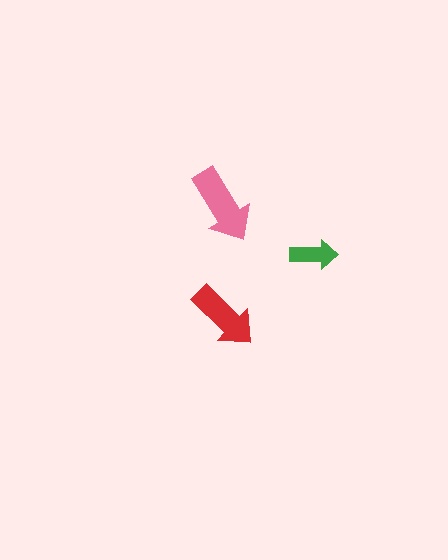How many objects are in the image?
There are 3 objects in the image.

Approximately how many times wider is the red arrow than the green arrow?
About 1.5 times wider.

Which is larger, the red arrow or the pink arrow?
The pink one.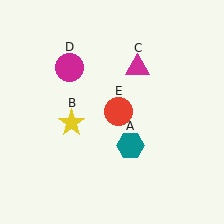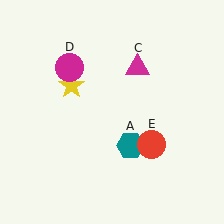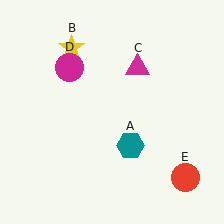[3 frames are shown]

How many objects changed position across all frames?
2 objects changed position: yellow star (object B), red circle (object E).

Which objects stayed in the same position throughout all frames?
Teal hexagon (object A) and magenta triangle (object C) and magenta circle (object D) remained stationary.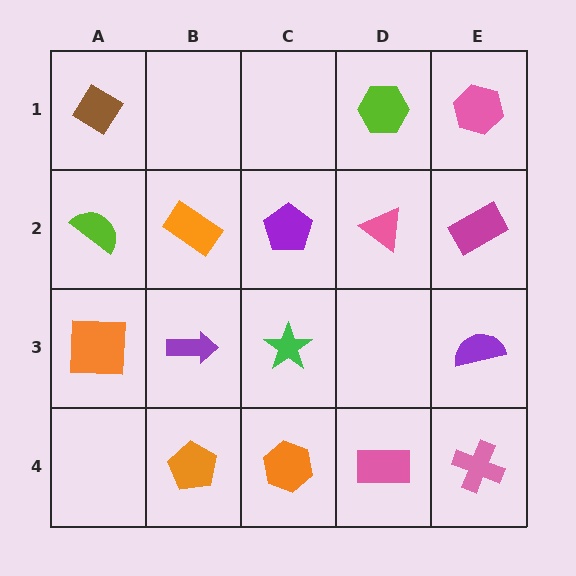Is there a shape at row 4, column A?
No, that cell is empty.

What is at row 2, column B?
An orange rectangle.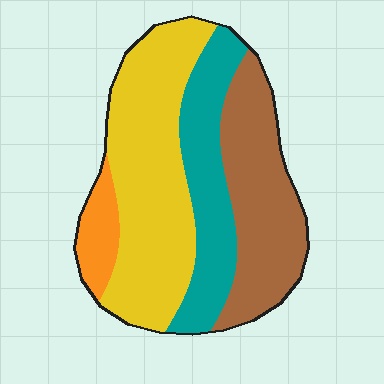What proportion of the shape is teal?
Teal covers about 25% of the shape.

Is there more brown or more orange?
Brown.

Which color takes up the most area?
Yellow, at roughly 40%.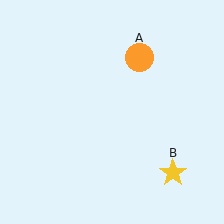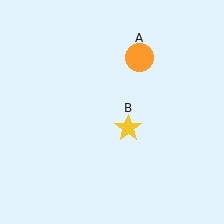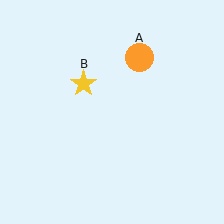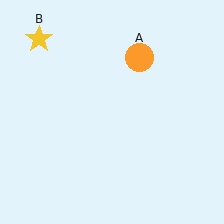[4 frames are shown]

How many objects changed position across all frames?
1 object changed position: yellow star (object B).